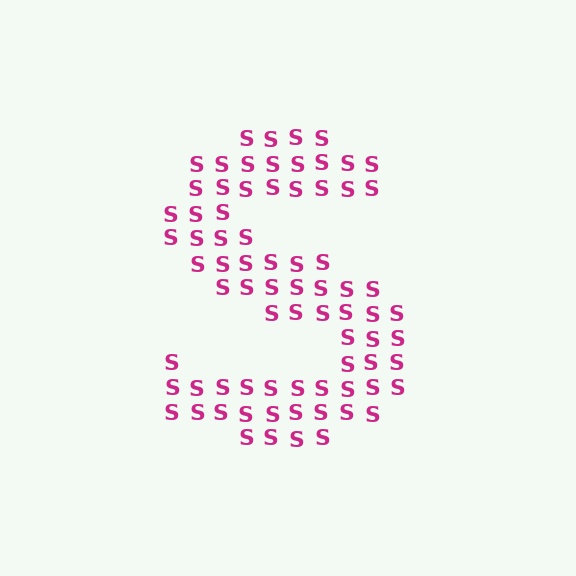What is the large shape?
The large shape is the letter S.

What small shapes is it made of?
It is made of small letter S's.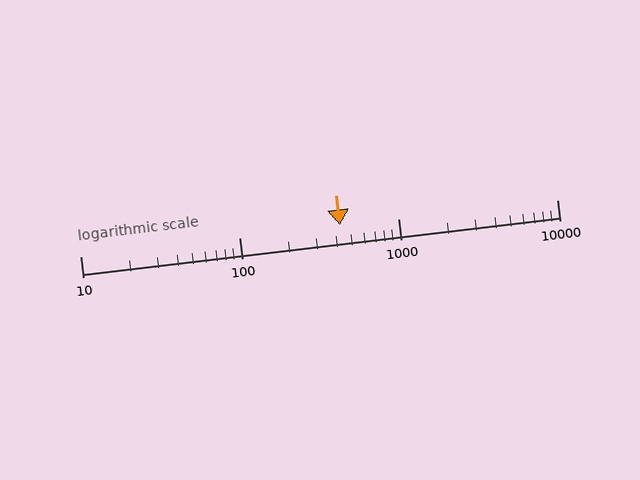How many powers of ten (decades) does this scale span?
The scale spans 3 decades, from 10 to 10000.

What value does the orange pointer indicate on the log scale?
The pointer indicates approximately 430.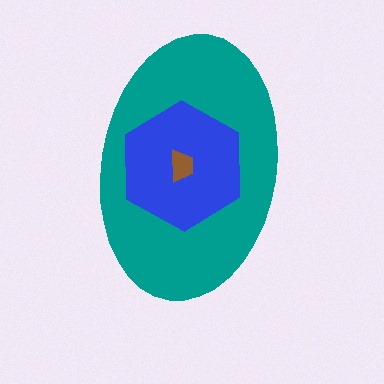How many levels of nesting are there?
3.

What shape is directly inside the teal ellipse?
The blue hexagon.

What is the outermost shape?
The teal ellipse.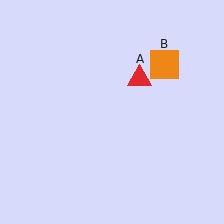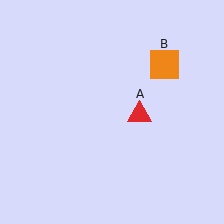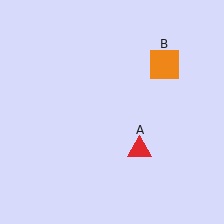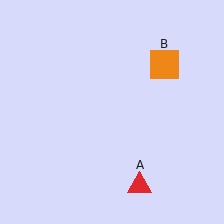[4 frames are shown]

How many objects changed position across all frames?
1 object changed position: red triangle (object A).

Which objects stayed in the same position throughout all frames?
Orange square (object B) remained stationary.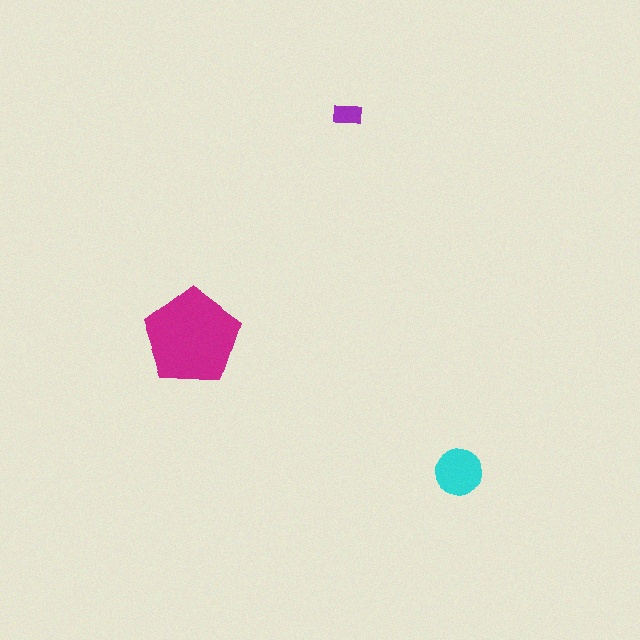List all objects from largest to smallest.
The magenta pentagon, the cyan circle, the purple rectangle.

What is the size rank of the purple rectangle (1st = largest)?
3rd.